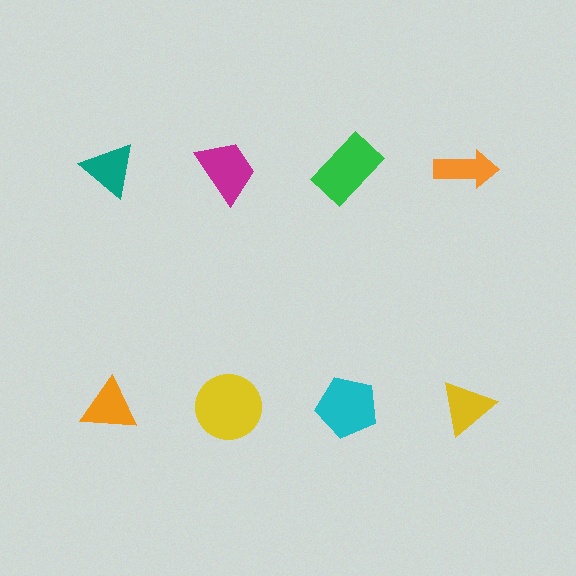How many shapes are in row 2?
4 shapes.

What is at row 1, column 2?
A magenta trapezoid.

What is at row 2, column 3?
A cyan pentagon.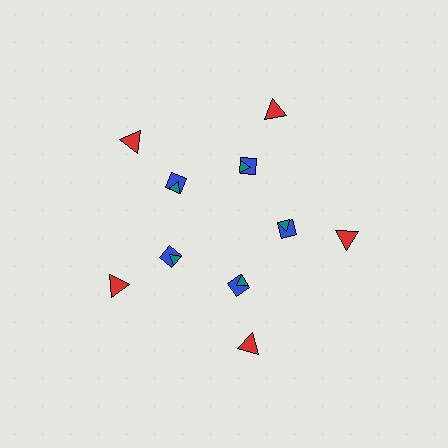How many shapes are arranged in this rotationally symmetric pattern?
There are 15 shapes, arranged in 5 groups of 3.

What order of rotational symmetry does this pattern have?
This pattern has 5-fold rotational symmetry.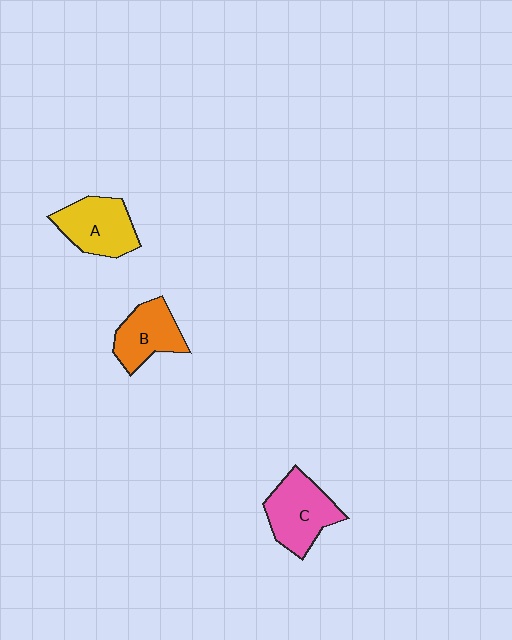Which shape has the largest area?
Shape C (pink).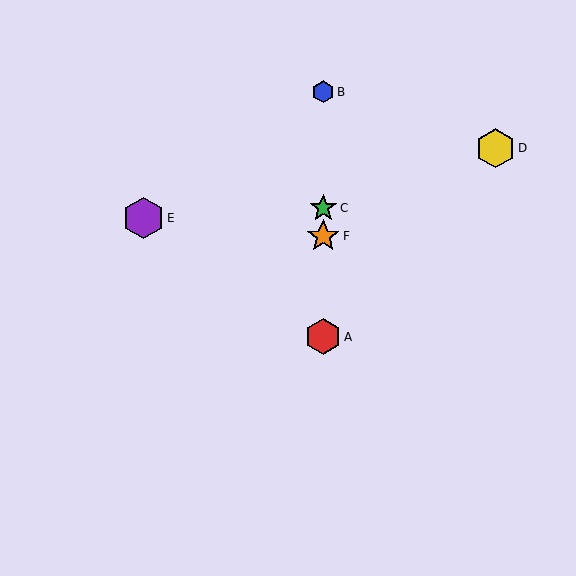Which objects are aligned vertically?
Objects A, B, C, F are aligned vertically.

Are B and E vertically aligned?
No, B is at x≈323 and E is at x≈143.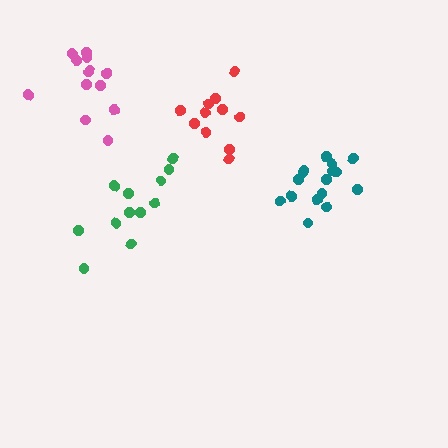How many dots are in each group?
Group 1: 11 dots, Group 2: 12 dots, Group 3: 13 dots, Group 4: 16 dots (52 total).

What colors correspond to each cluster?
The clusters are colored: red, green, pink, teal.